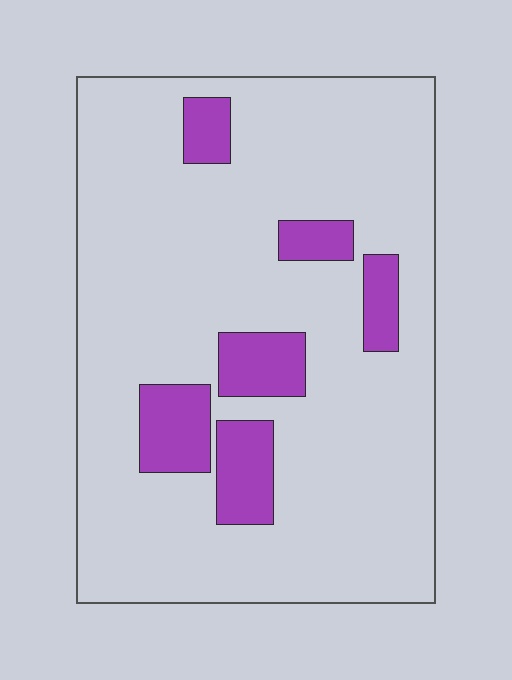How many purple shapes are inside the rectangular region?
6.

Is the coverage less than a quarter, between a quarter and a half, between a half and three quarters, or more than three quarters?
Less than a quarter.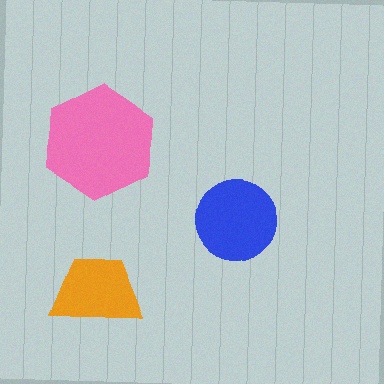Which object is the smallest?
The orange trapezoid.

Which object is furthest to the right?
The blue circle is rightmost.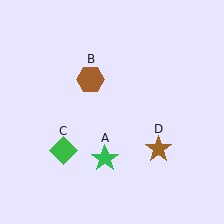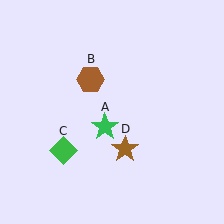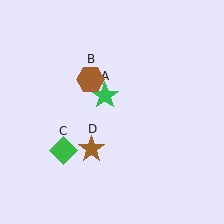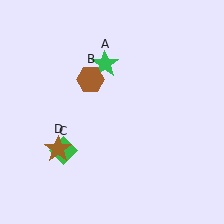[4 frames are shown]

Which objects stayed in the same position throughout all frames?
Brown hexagon (object B) and green diamond (object C) remained stationary.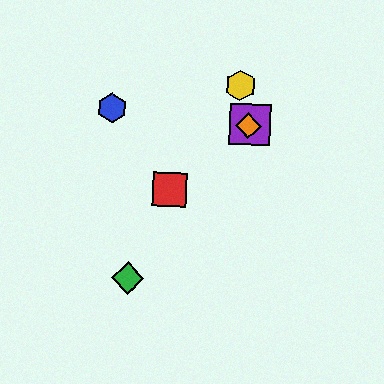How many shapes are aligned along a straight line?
3 shapes (the red square, the purple square, the orange diamond) are aligned along a straight line.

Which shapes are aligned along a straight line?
The red square, the purple square, the orange diamond are aligned along a straight line.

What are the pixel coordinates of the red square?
The red square is at (170, 190).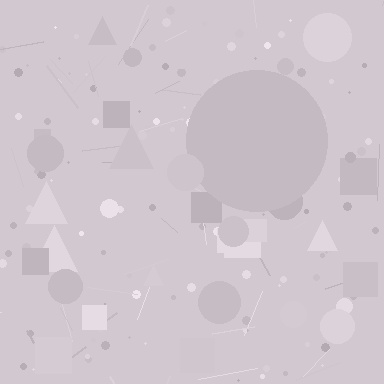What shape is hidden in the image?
A circle is hidden in the image.